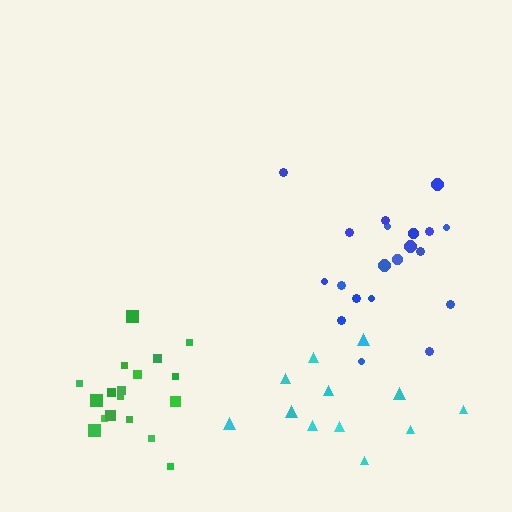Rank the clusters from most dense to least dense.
green, blue, cyan.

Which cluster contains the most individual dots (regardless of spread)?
Blue (20).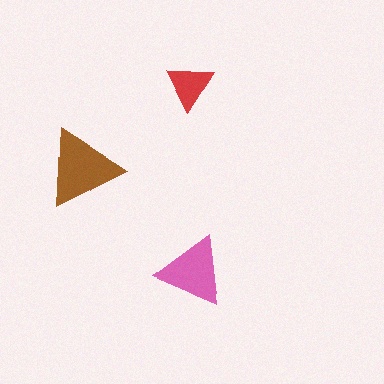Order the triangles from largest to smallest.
the brown one, the pink one, the red one.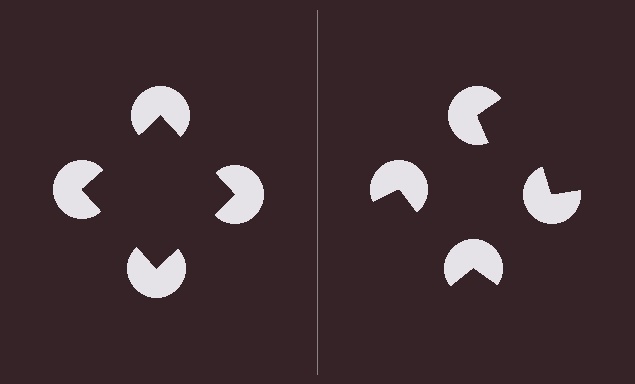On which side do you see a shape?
An illusory square appears on the left side. On the right side the wedge cuts are rotated, so no coherent shape forms.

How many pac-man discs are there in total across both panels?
8 — 4 on each side.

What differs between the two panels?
The pac-man discs are positioned identically on both sides; only the wedge orientations differ. On the left they align to a square; on the right they are misaligned.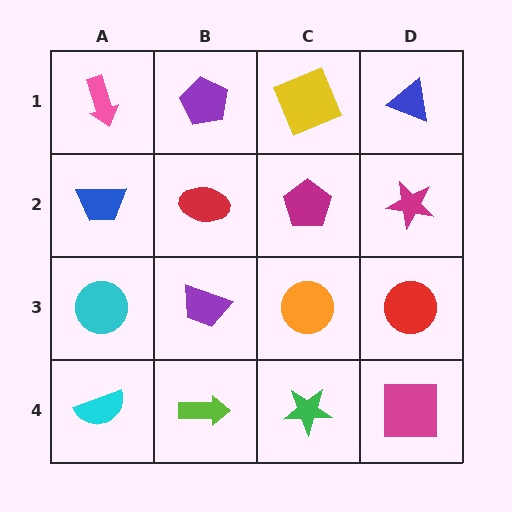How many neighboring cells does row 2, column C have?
4.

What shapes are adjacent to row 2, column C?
A yellow square (row 1, column C), an orange circle (row 3, column C), a red ellipse (row 2, column B), a magenta star (row 2, column D).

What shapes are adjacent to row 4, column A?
A cyan circle (row 3, column A), a lime arrow (row 4, column B).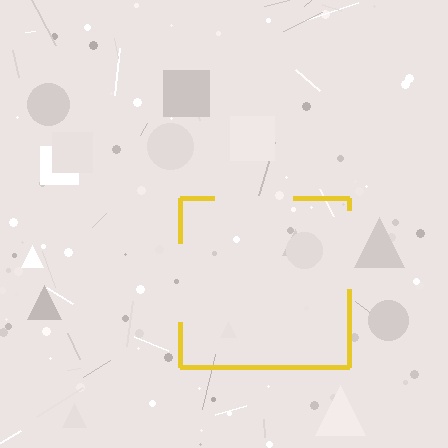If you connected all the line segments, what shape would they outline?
They would outline a square.